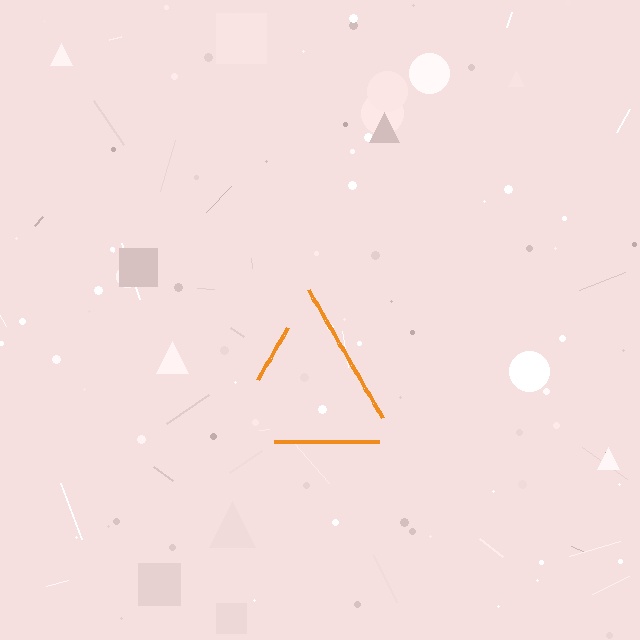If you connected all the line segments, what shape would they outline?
They would outline a triangle.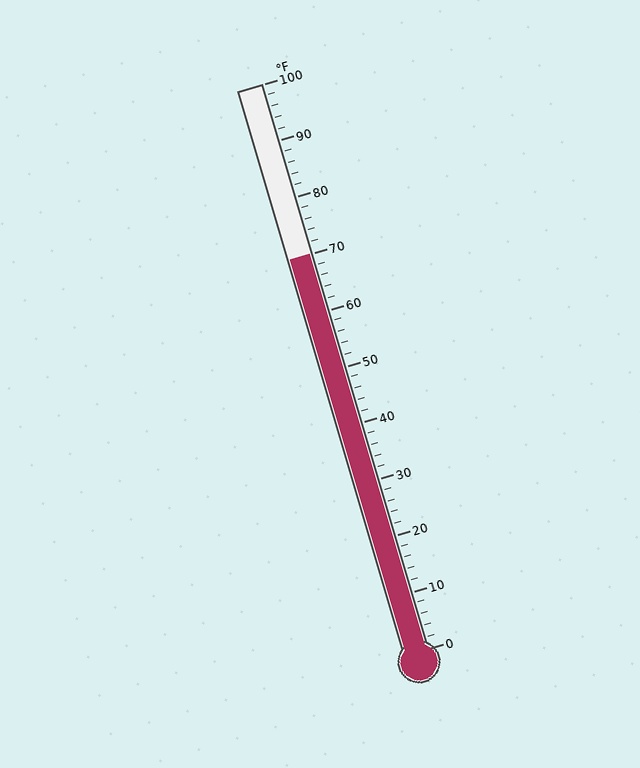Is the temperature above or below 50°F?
The temperature is above 50°F.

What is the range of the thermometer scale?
The thermometer scale ranges from 0°F to 100°F.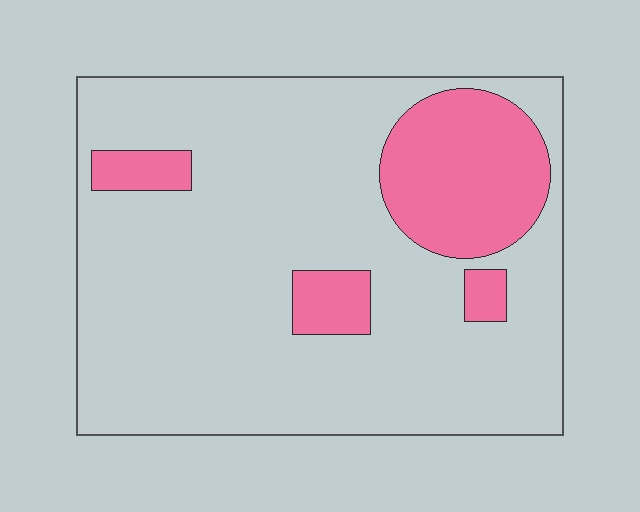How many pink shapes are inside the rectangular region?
4.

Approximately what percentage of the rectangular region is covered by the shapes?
Approximately 20%.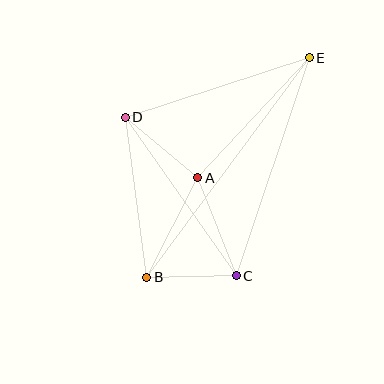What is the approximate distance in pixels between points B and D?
The distance between B and D is approximately 162 pixels.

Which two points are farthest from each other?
Points B and E are farthest from each other.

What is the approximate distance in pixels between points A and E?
The distance between A and E is approximately 164 pixels.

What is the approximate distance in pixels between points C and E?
The distance between C and E is approximately 230 pixels.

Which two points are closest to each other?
Points B and C are closest to each other.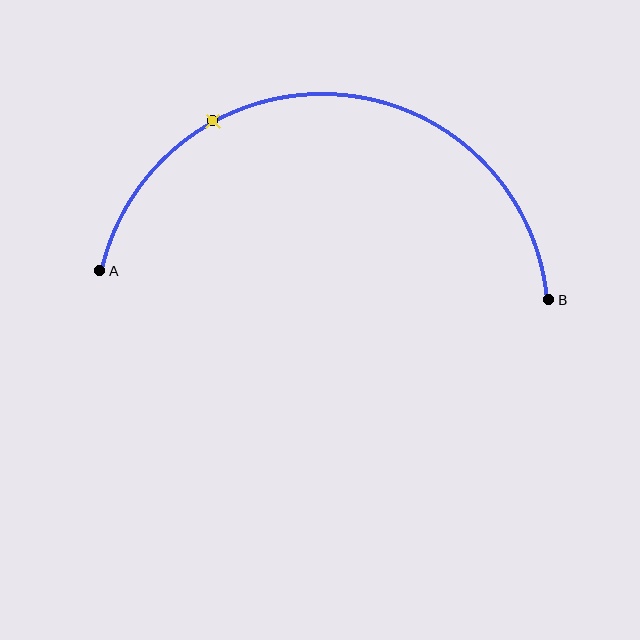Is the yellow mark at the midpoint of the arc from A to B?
No. The yellow mark lies on the arc but is closer to endpoint A. The arc midpoint would be at the point on the curve equidistant along the arc from both A and B.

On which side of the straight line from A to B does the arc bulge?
The arc bulges above the straight line connecting A and B.